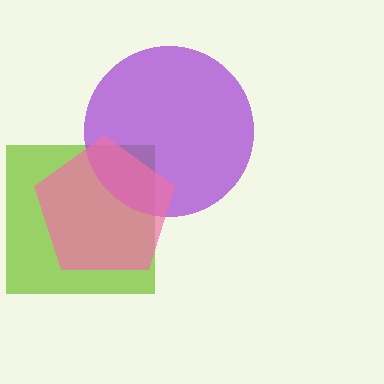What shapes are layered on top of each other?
The layered shapes are: a lime square, a purple circle, a pink pentagon.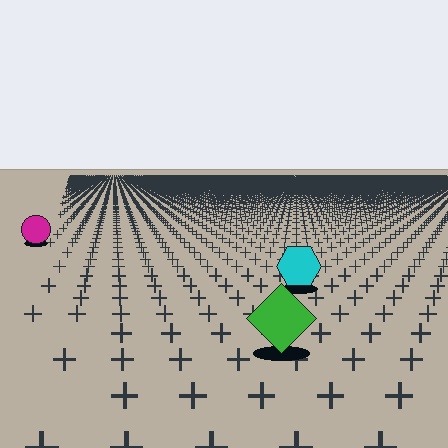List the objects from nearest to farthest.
From nearest to farthest: the green diamond, the cyan hexagon, the magenta circle.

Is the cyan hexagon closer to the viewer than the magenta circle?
Yes. The cyan hexagon is closer — you can tell from the texture gradient: the ground texture is coarser near it.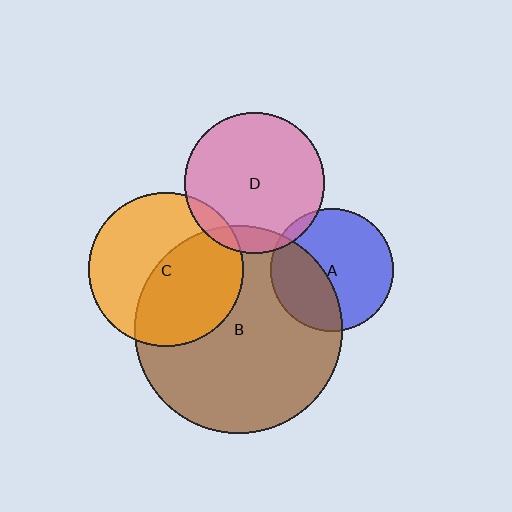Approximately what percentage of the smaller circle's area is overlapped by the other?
Approximately 10%.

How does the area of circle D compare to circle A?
Approximately 1.3 times.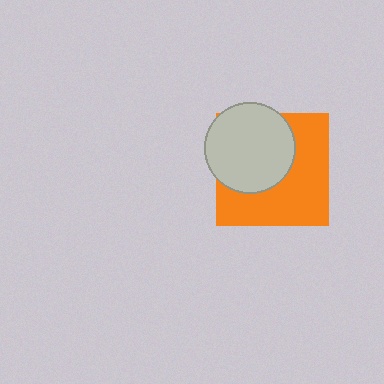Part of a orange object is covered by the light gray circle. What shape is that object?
It is a square.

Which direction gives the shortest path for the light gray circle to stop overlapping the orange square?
Moving toward the upper-left gives the shortest separation.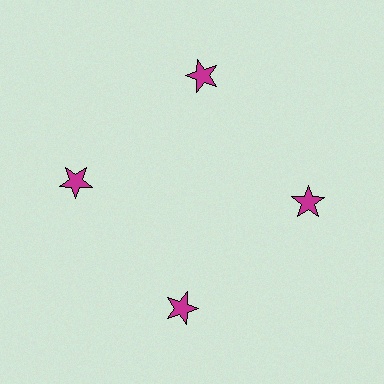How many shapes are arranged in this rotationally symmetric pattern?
There are 4 shapes, arranged in 4 groups of 1.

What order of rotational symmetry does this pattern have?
This pattern has 4-fold rotational symmetry.